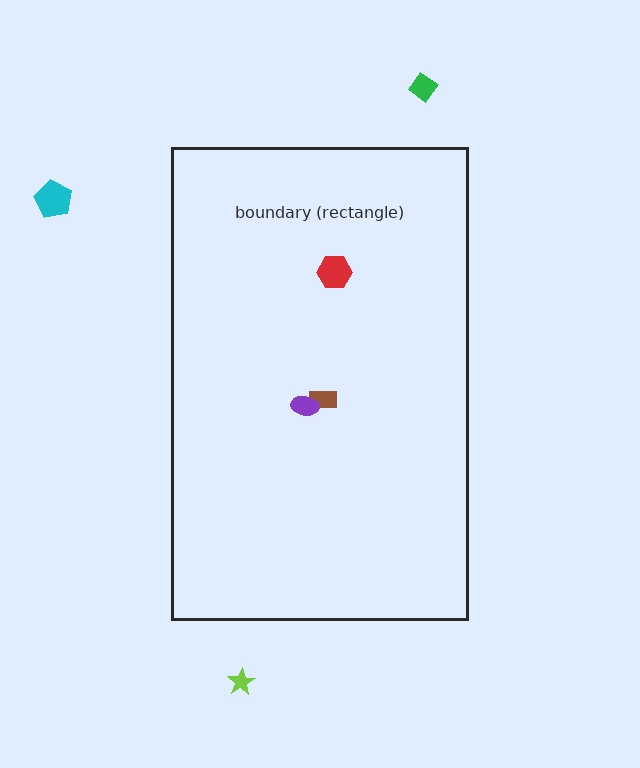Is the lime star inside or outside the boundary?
Outside.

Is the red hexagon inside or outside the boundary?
Inside.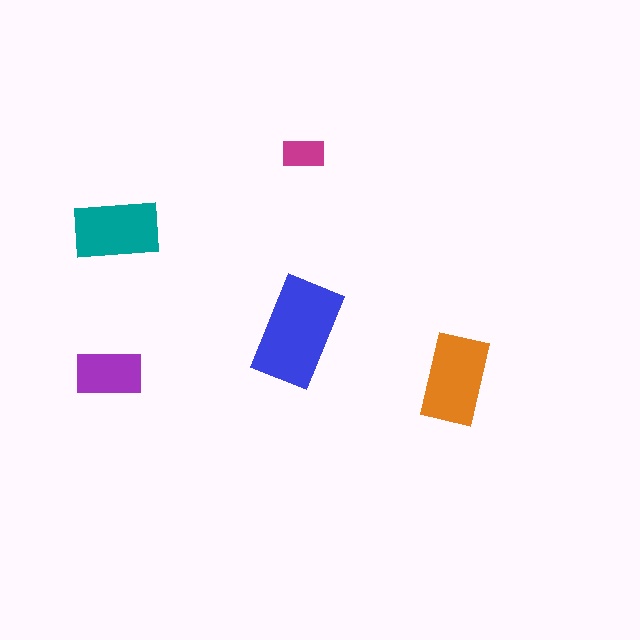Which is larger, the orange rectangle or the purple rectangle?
The orange one.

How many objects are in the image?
There are 5 objects in the image.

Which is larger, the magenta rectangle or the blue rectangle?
The blue one.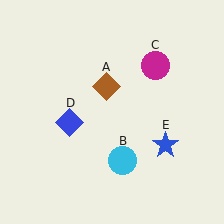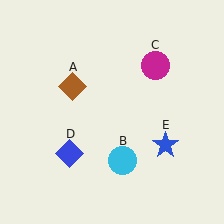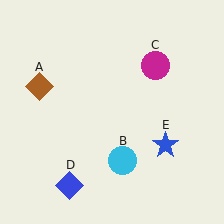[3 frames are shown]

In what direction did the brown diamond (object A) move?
The brown diamond (object A) moved left.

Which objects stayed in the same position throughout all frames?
Cyan circle (object B) and magenta circle (object C) and blue star (object E) remained stationary.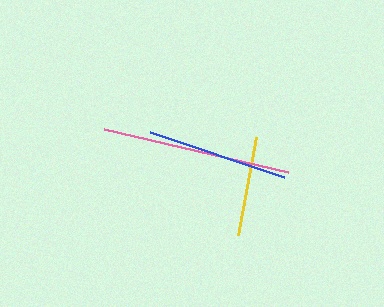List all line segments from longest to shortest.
From longest to shortest: pink, blue, yellow.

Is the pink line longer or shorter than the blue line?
The pink line is longer than the blue line.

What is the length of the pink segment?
The pink segment is approximately 189 pixels long.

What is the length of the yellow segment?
The yellow segment is approximately 100 pixels long.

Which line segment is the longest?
The pink line is the longest at approximately 189 pixels.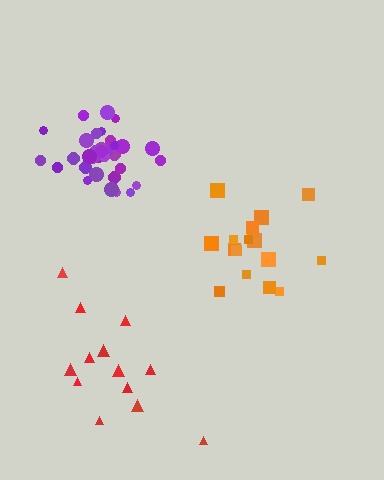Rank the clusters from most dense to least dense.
purple, orange, red.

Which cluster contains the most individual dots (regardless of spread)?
Purple (35).